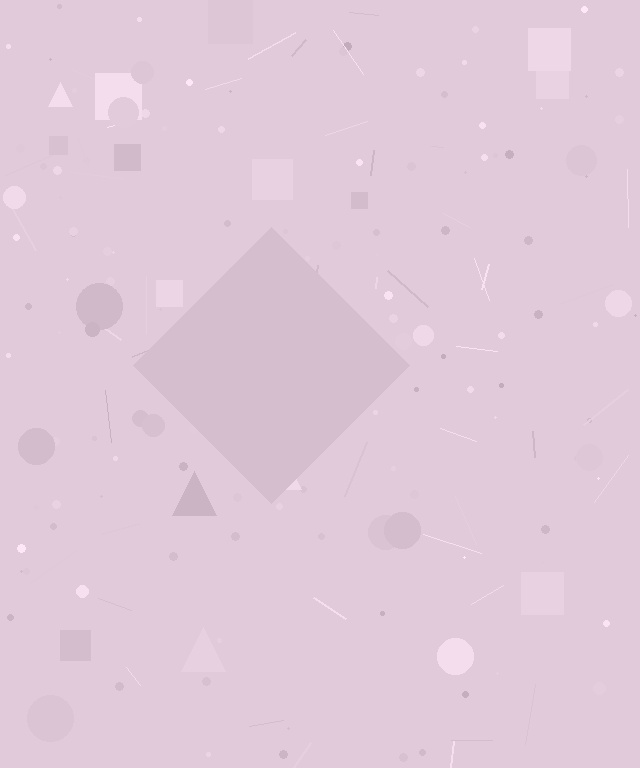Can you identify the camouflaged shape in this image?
The camouflaged shape is a diamond.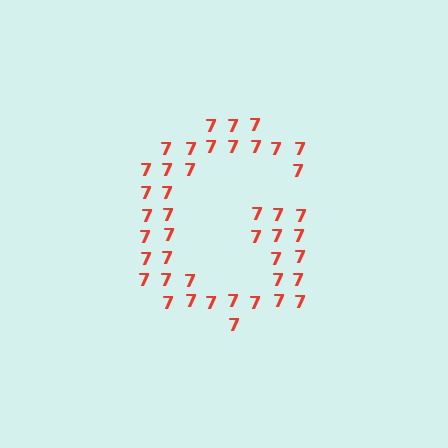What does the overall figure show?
The overall figure shows the letter G.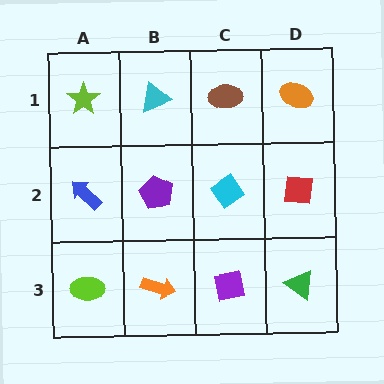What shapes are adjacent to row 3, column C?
A cyan diamond (row 2, column C), an orange arrow (row 3, column B), a green triangle (row 3, column D).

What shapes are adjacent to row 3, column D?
A red square (row 2, column D), a purple square (row 3, column C).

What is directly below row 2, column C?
A purple square.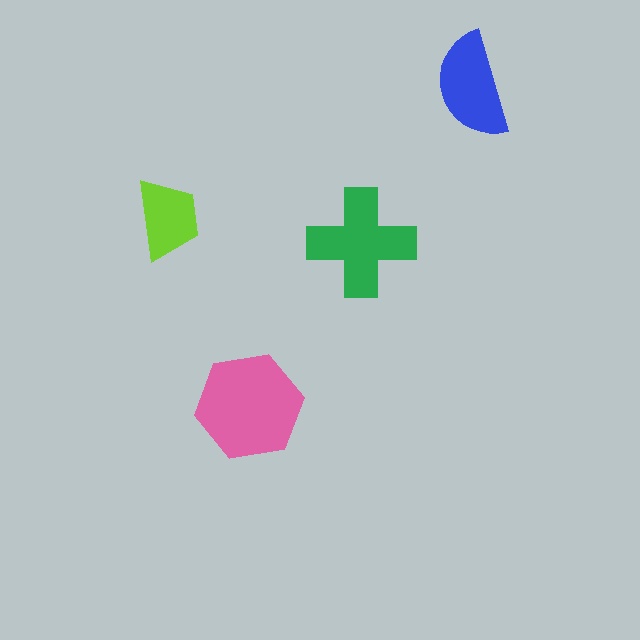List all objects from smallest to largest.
The lime trapezoid, the blue semicircle, the green cross, the pink hexagon.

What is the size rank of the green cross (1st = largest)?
2nd.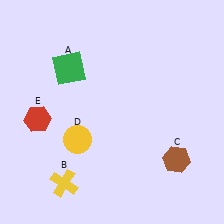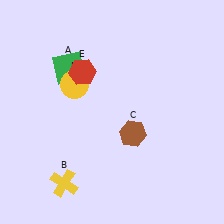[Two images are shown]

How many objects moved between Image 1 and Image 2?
3 objects moved between the two images.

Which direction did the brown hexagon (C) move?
The brown hexagon (C) moved left.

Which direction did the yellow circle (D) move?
The yellow circle (D) moved up.